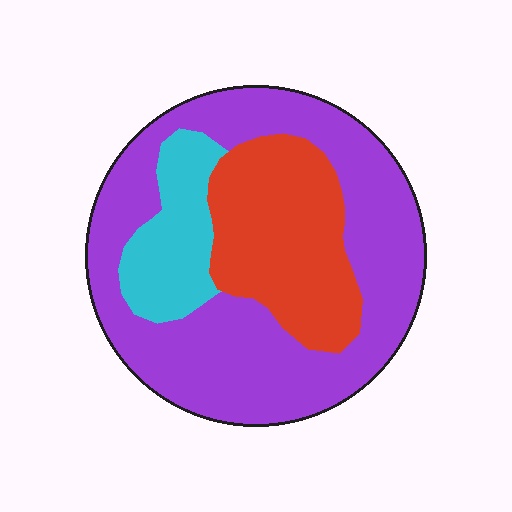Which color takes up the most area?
Purple, at roughly 60%.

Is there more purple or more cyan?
Purple.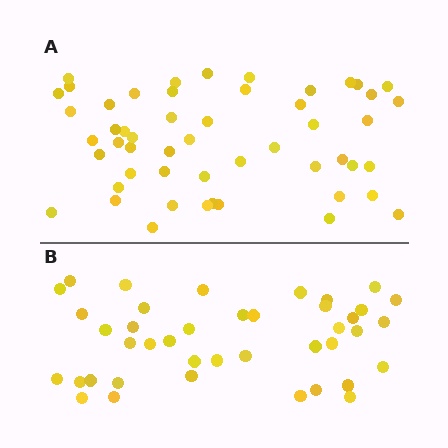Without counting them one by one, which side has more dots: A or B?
Region A (the top region) has more dots.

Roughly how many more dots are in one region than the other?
Region A has roughly 12 or so more dots than region B.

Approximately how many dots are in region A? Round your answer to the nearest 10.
About 50 dots. (The exact count is 52, which rounds to 50.)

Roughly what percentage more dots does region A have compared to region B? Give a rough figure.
About 25% more.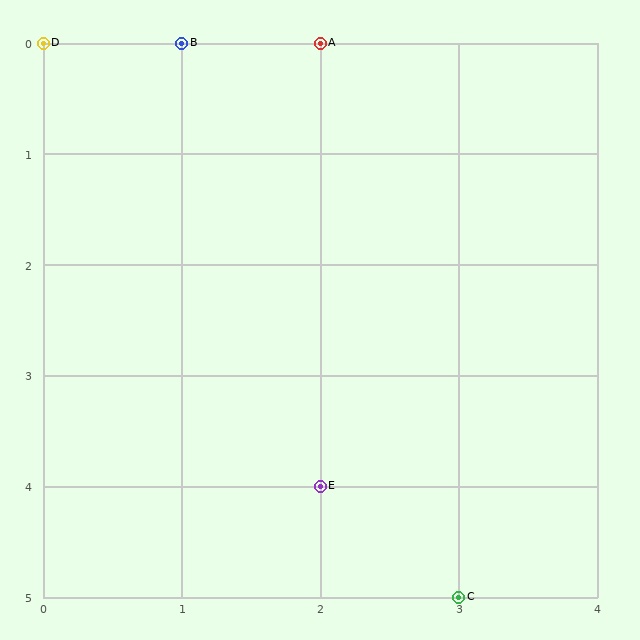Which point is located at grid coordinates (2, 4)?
Point E is at (2, 4).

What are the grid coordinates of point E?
Point E is at grid coordinates (2, 4).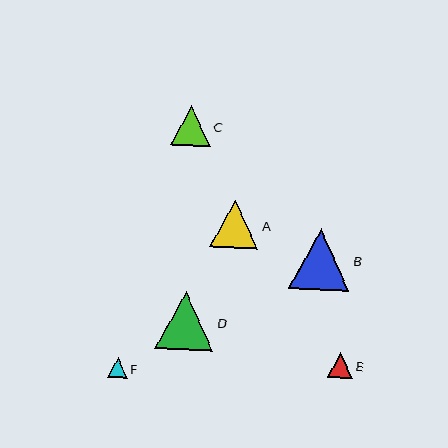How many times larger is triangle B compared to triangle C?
Triangle B is approximately 1.5 times the size of triangle C.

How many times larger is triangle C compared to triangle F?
Triangle C is approximately 2.0 times the size of triangle F.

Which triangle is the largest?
Triangle B is the largest with a size of approximately 61 pixels.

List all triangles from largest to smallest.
From largest to smallest: B, D, A, C, E, F.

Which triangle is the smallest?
Triangle F is the smallest with a size of approximately 20 pixels.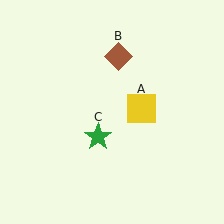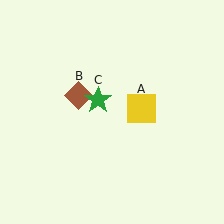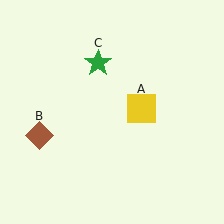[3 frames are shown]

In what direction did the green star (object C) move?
The green star (object C) moved up.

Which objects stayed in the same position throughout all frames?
Yellow square (object A) remained stationary.